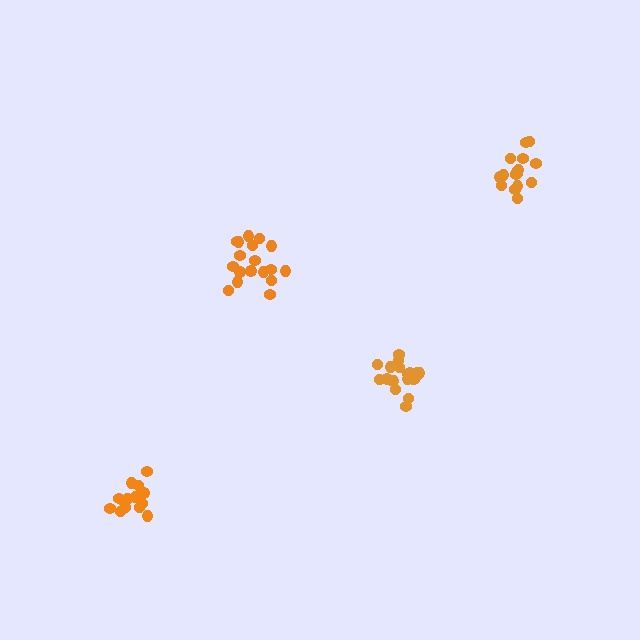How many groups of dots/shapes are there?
There are 4 groups.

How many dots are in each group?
Group 1: 18 dots, Group 2: 16 dots, Group 3: 19 dots, Group 4: 17 dots (70 total).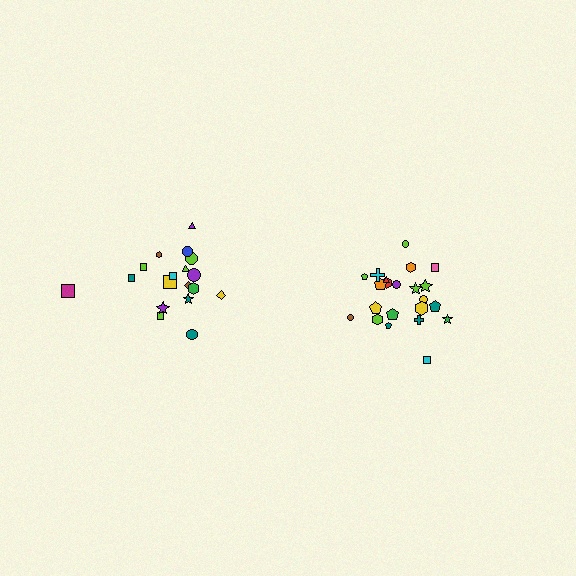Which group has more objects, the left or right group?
The right group.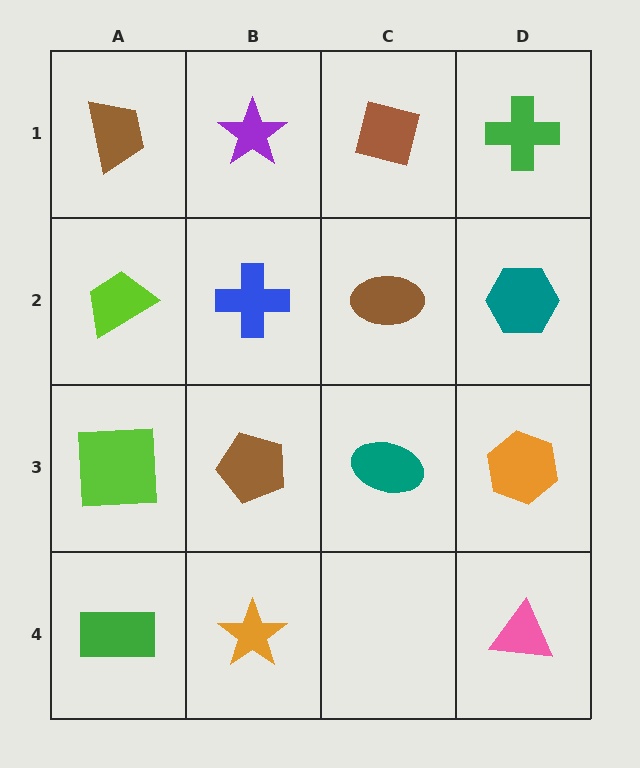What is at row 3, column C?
A teal ellipse.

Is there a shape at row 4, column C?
No, that cell is empty.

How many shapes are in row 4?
3 shapes.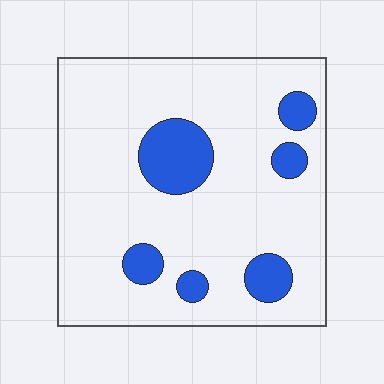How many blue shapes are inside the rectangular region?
6.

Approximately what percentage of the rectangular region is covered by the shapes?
Approximately 15%.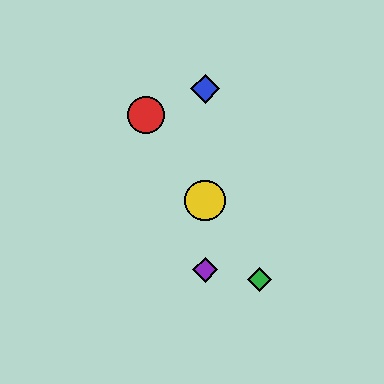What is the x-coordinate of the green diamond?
The green diamond is at x≈259.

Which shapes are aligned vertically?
The blue diamond, the yellow circle, the purple diamond are aligned vertically.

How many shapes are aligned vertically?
3 shapes (the blue diamond, the yellow circle, the purple diamond) are aligned vertically.